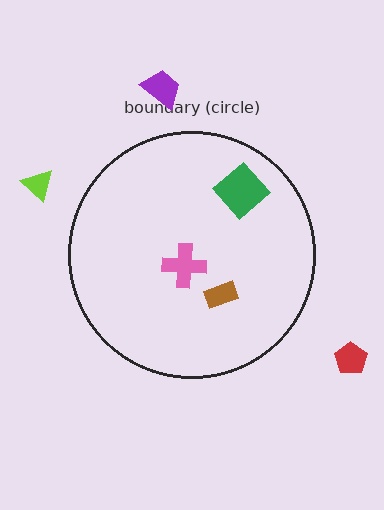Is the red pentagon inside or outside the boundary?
Outside.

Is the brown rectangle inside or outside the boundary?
Inside.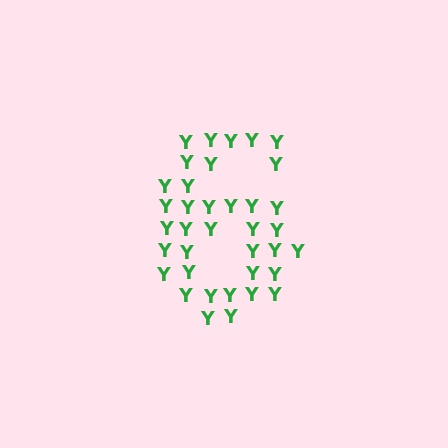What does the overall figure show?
The overall figure shows the digit 6.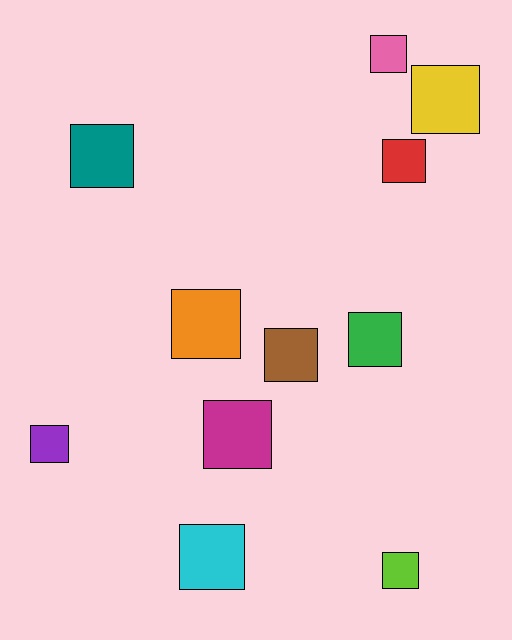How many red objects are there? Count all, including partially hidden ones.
There is 1 red object.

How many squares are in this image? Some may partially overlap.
There are 11 squares.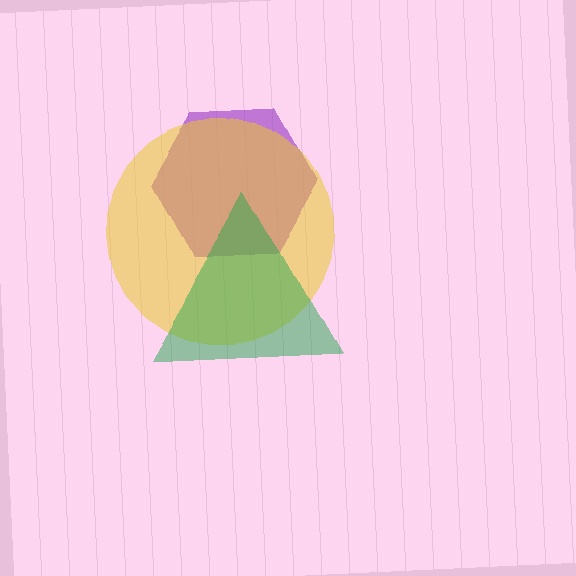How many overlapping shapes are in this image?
There are 3 overlapping shapes in the image.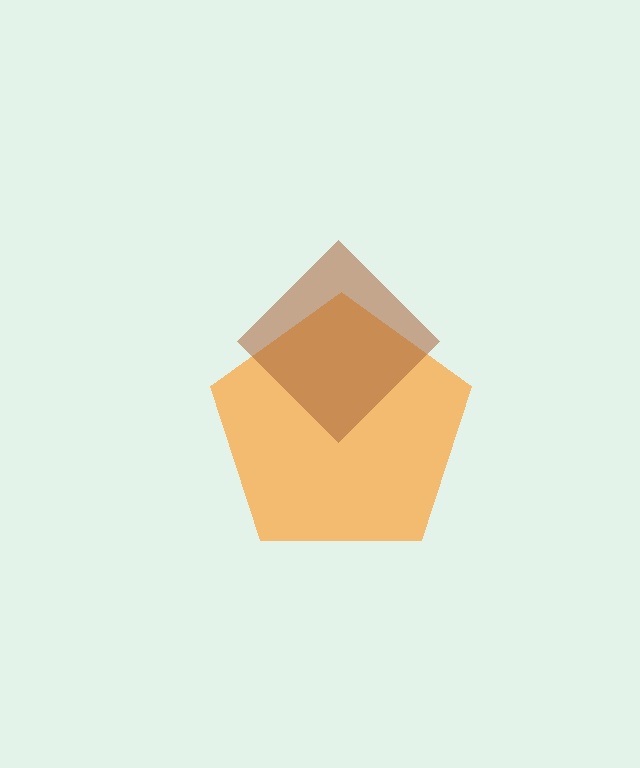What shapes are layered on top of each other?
The layered shapes are: an orange pentagon, a brown diamond.